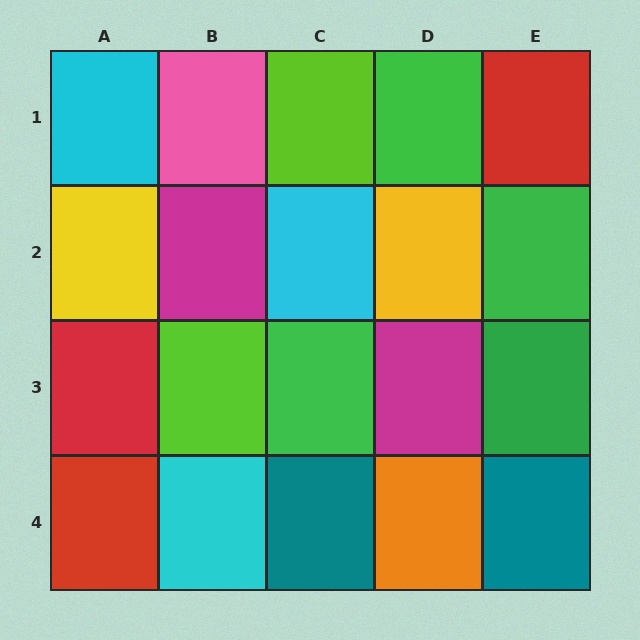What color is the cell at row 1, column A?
Cyan.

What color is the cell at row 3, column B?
Lime.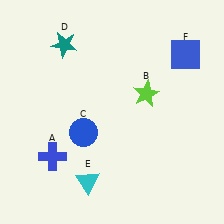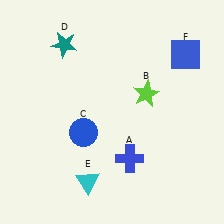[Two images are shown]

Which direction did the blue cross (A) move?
The blue cross (A) moved right.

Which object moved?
The blue cross (A) moved right.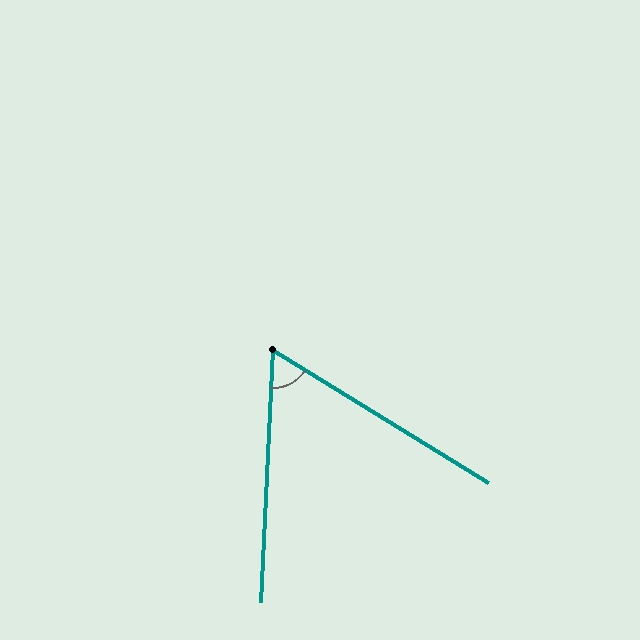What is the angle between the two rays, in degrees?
Approximately 61 degrees.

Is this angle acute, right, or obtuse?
It is acute.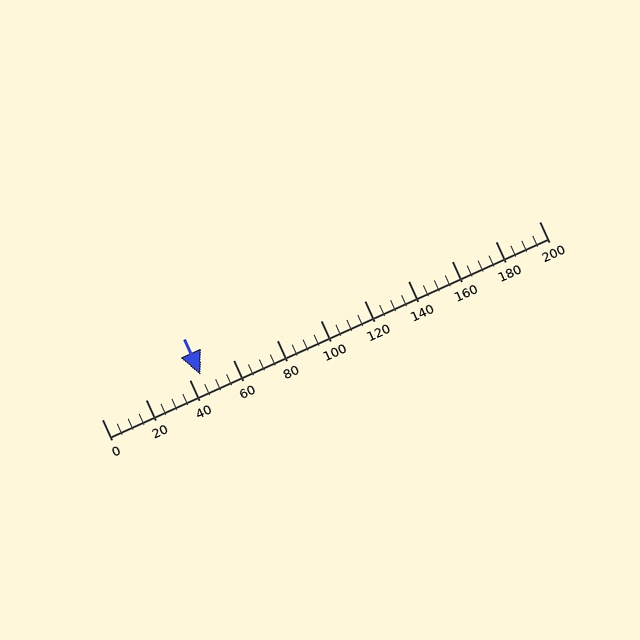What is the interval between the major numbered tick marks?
The major tick marks are spaced 20 units apart.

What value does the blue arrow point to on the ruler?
The blue arrow points to approximately 45.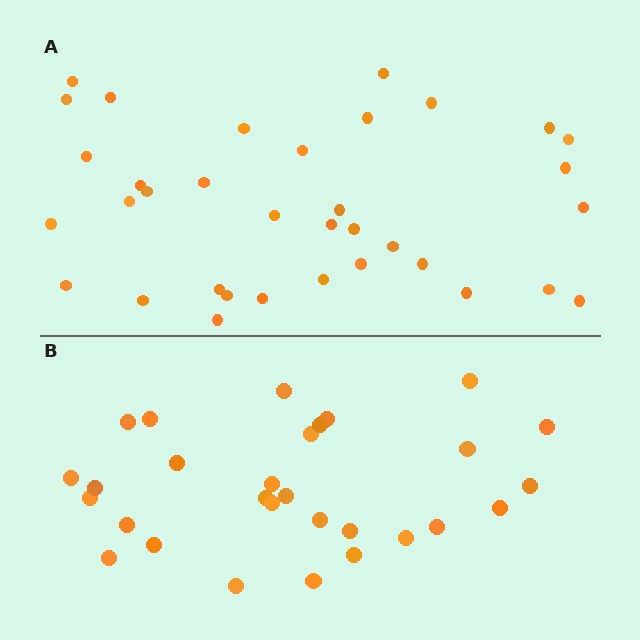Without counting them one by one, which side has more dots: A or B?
Region A (the top region) has more dots.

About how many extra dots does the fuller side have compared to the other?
Region A has about 6 more dots than region B.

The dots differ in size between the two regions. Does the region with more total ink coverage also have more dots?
No. Region B has more total ink coverage because its dots are larger, but region A actually contains more individual dots. Total area can be misleading — the number of items is what matters here.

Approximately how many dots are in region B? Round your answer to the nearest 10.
About 30 dots. (The exact count is 29, which rounds to 30.)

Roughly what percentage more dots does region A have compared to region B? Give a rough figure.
About 20% more.